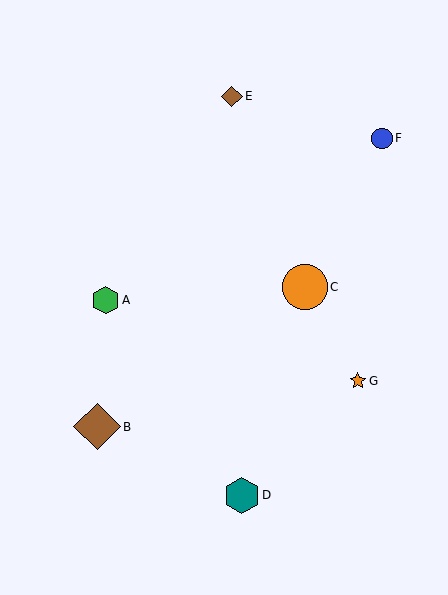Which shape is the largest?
The brown diamond (labeled B) is the largest.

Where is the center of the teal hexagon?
The center of the teal hexagon is at (242, 495).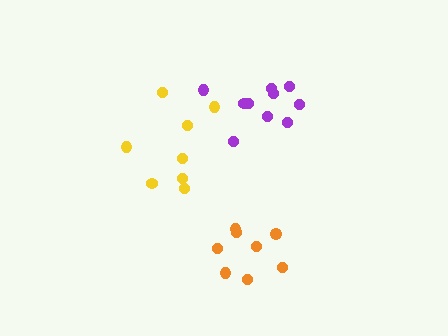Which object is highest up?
The purple cluster is topmost.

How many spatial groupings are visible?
There are 3 spatial groupings.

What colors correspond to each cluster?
The clusters are colored: yellow, purple, orange.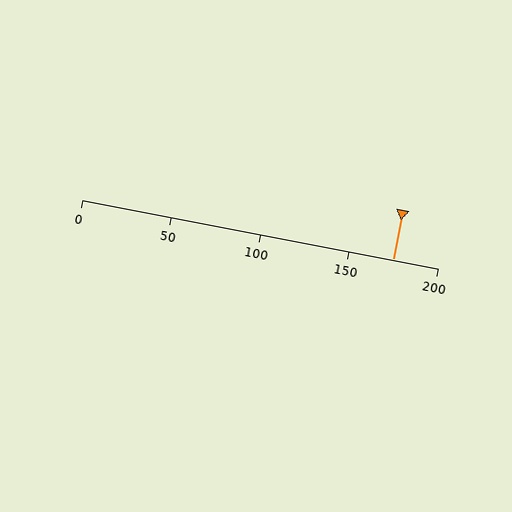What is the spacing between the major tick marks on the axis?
The major ticks are spaced 50 apart.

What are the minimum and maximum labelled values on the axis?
The axis runs from 0 to 200.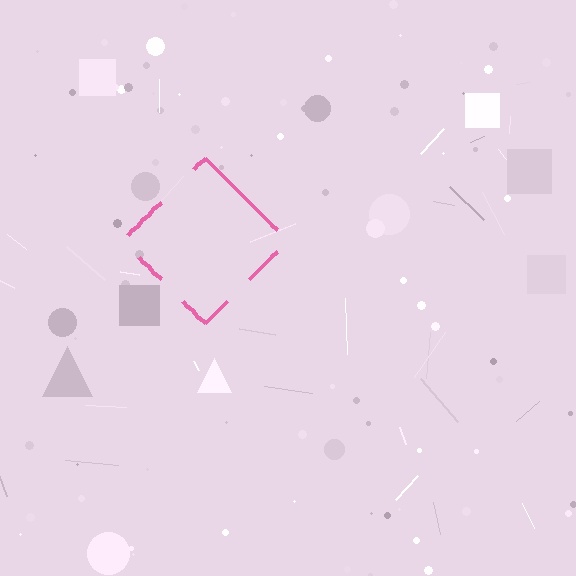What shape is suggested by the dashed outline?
The dashed outline suggests a diamond.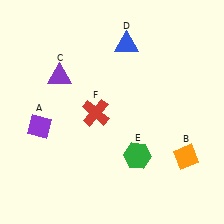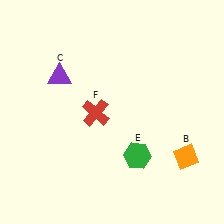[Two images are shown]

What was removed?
The purple diamond (A), the blue triangle (D) were removed in Image 2.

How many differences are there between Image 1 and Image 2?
There are 2 differences between the two images.